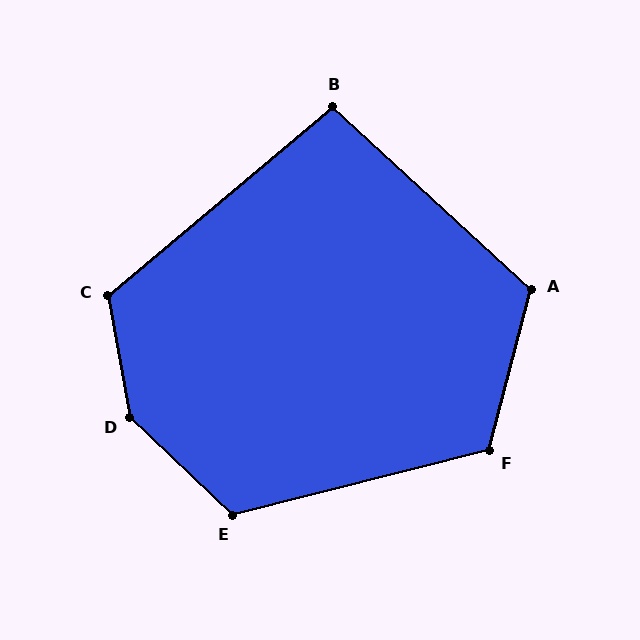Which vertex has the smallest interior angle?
B, at approximately 97 degrees.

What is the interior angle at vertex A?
Approximately 118 degrees (obtuse).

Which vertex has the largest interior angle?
D, at approximately 144 degrees.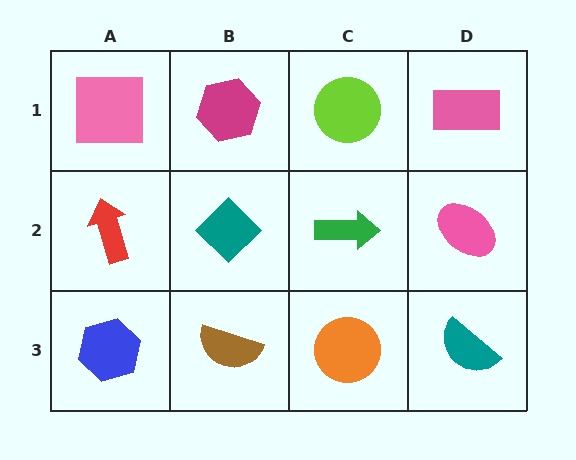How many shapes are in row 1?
4 shapes.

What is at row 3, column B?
A brown semicircle.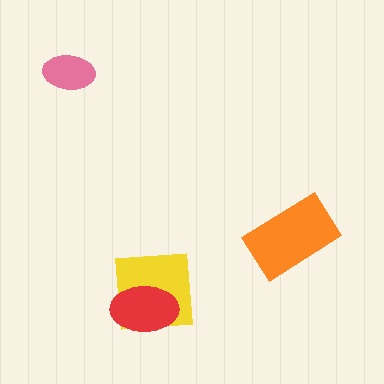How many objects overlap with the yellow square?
1 object overlaps with the yellow square.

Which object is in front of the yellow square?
The red ellipse is in front of the yellow square.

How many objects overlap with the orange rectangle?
0 objects overlap with the orange rectangle.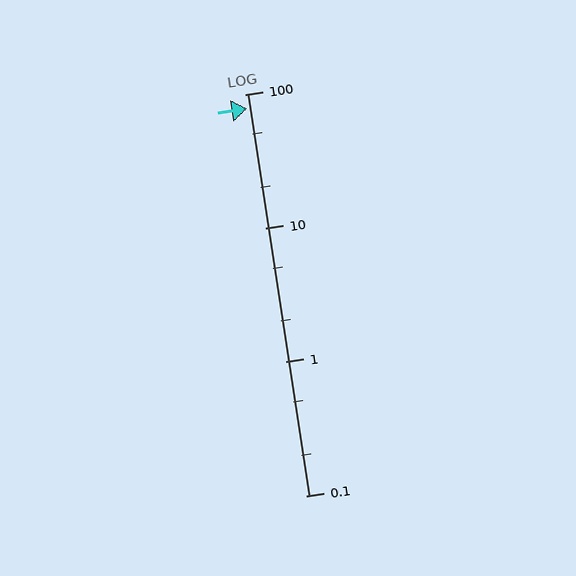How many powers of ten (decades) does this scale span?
The scale spans 3 decades, from 0.1 to 100.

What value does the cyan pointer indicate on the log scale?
The pointer indicates approximately 78.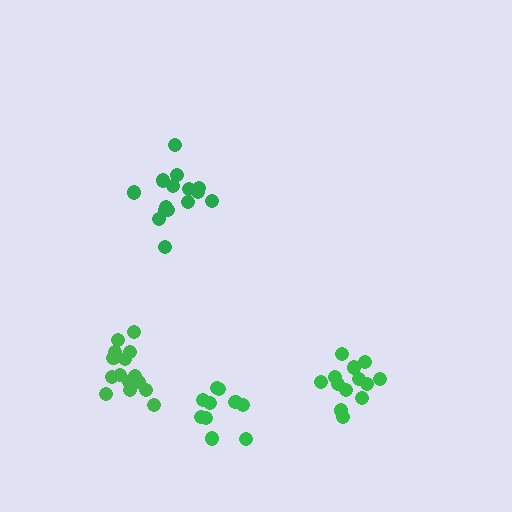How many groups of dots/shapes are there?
There are 4 groups.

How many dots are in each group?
Group 1: 13 dots, Group 2: 10 dots, Group 3: 15 dots, Group 4: 15 dots (53 total).